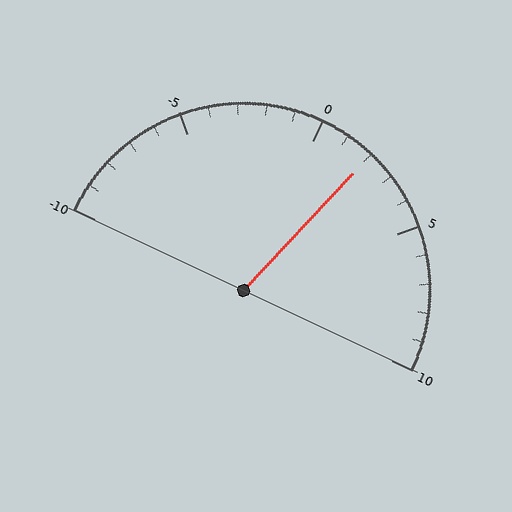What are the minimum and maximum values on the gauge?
The gauge ranges from -10 to 10.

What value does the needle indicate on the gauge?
The needle indicates approximately 2.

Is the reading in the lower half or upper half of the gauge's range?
The reading is in the upper half of the range (-10 to 10).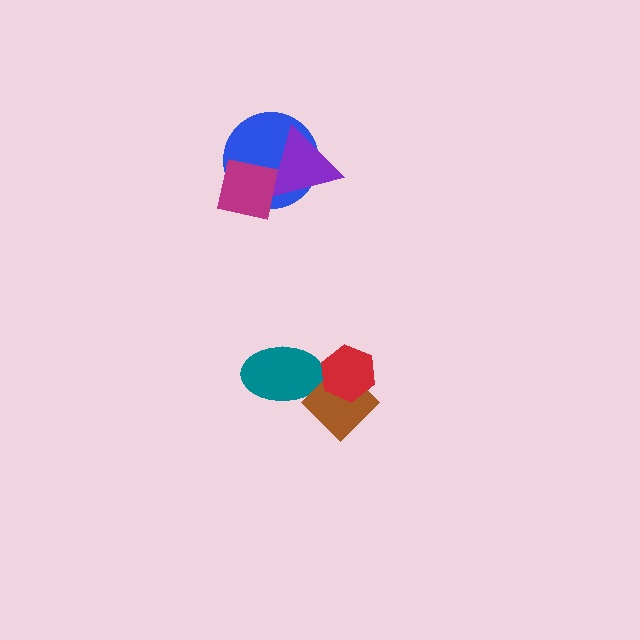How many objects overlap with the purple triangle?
2 objects overlap with the purple triangle.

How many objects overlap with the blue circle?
2 objects overlap with the blue circle.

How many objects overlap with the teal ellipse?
1 object overlaps with the teal ellipse.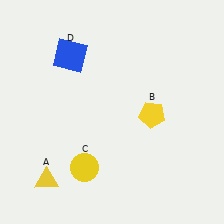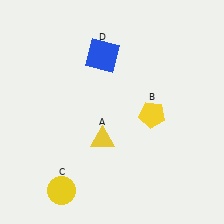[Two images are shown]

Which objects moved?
The objects that moved are: the yellow triangle (A), the yellow circle (C), the blue square (D).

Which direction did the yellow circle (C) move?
The yellow circle (C) moved down.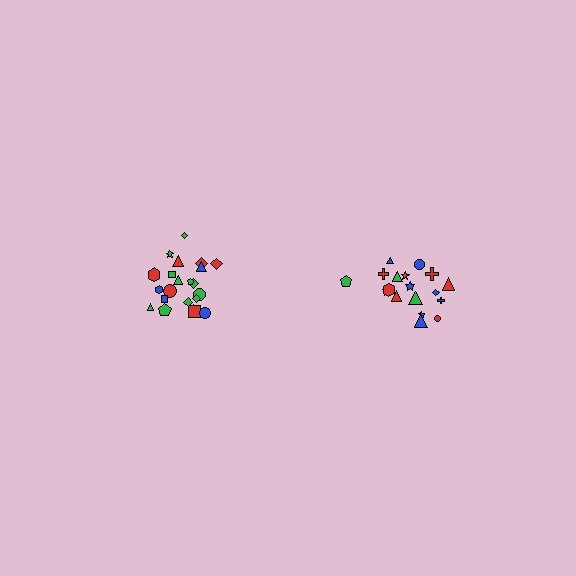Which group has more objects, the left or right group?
The left group.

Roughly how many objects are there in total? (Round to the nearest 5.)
Roughly 40 objects in total.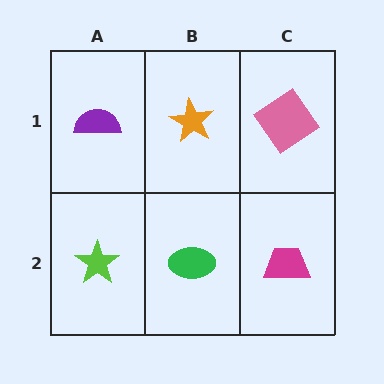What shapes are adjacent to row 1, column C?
A magenta trapezoid (row 2, column C), an orange star (row 1, column B).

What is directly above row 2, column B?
An orange star.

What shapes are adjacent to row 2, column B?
An orange star (row 1, column B), a lime star (row 2, column A), a magenta trapezoid (row 2, column C).